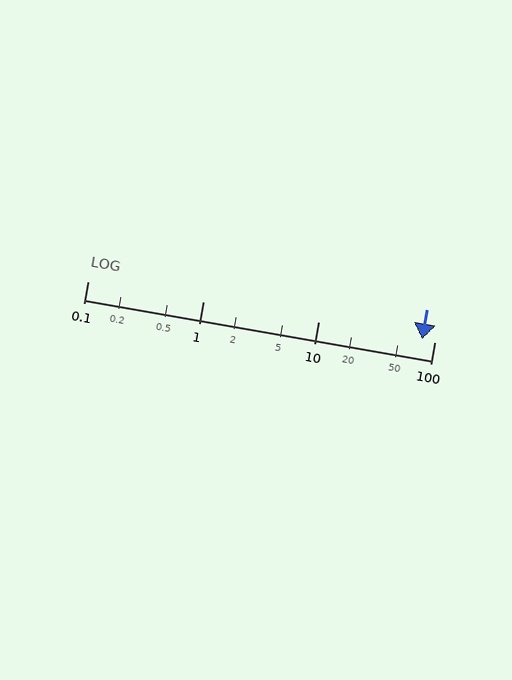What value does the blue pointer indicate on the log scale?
The pointer indicates approximately 79.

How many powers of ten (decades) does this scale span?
The scale spans 3 decades, from 0.1 to 100.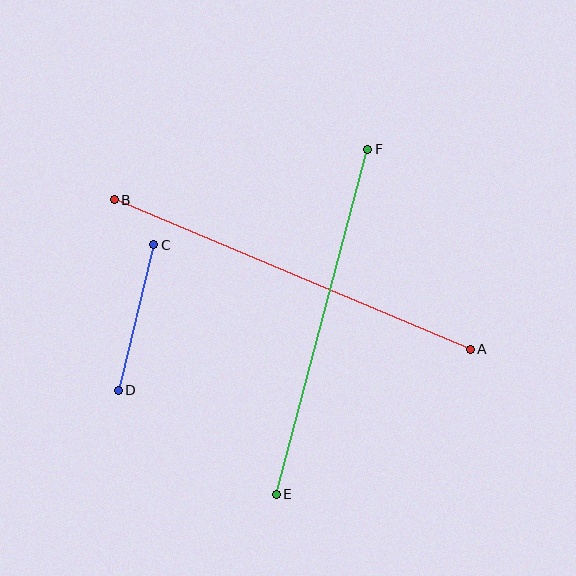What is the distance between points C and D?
The distance is approximately 150 pixels.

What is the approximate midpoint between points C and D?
The midpoint is at approximately (136, 318) pixels.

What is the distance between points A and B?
The distance is approximately 386 pixels.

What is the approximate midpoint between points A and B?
The midpoint is at approximately (292, 275) pixels.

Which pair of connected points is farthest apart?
Points A and B are farthest apart.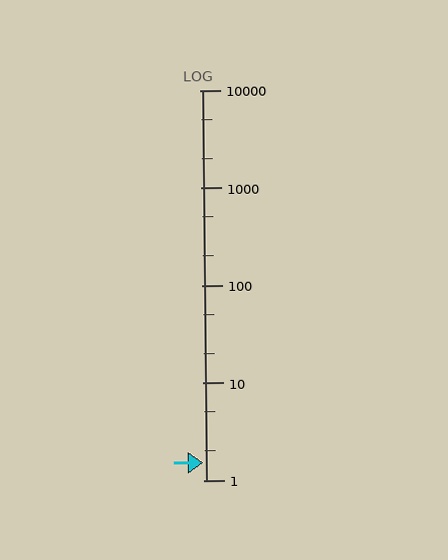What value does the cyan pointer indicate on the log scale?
The pointer indicates approximately 1.5.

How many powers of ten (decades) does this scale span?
The scale spans 4 decades, from 1 to 10000.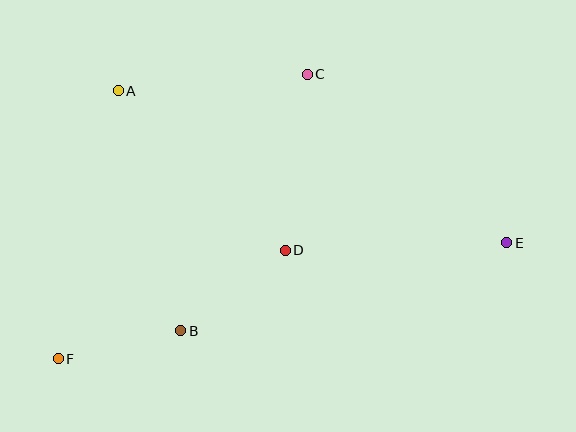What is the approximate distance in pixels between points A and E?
The distance between A and E is approximately 417 pixels.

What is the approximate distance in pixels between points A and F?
The distance between A and F is approximately 274 pixels.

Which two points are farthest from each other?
Points E and F are farthest from each other.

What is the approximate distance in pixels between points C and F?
The distance between C and F is approximately 378 pixels.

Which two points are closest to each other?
Points B and F are closest to each other.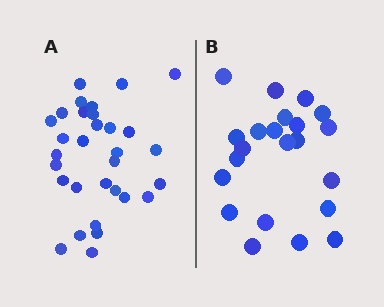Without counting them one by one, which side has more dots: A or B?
Region A (the left region) has more dots.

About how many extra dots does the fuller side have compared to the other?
Region A has roughly 8 or so more dots than region B.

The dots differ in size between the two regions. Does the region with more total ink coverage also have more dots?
No. Region B has more total ink coverage because its dots are larger, but region A actually contains more individual dots. Total area can be misleading — the number of items is what matters here.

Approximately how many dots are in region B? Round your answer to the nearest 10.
About 20 dots. (The exact count is 22, which rounds to 20.)